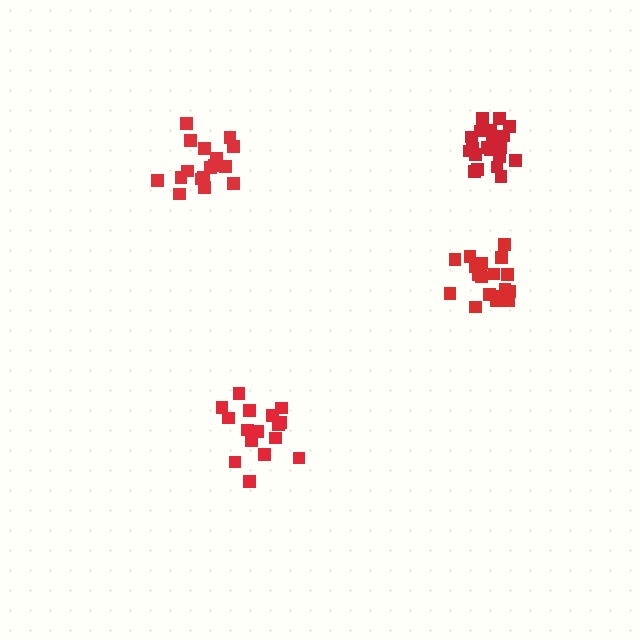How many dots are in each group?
Group 1: 17 dots, Group 2: 16 dots, Group 3: 20 dots, Group 4: 20 dots (73 total).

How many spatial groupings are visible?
There are 4 spatial groupings.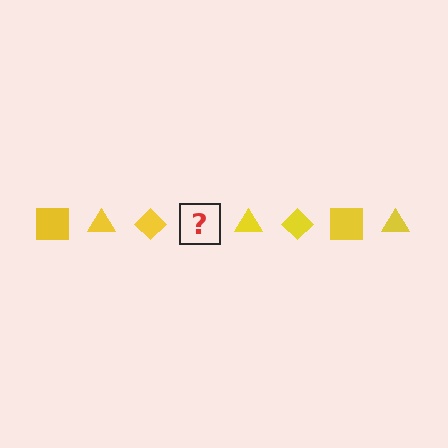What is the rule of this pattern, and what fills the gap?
The rule is that the pattern cycles through square, triangle, diamond shapes in yellow. The gap should be filled with a yellow square.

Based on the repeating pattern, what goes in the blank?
The blank should be a yellow square.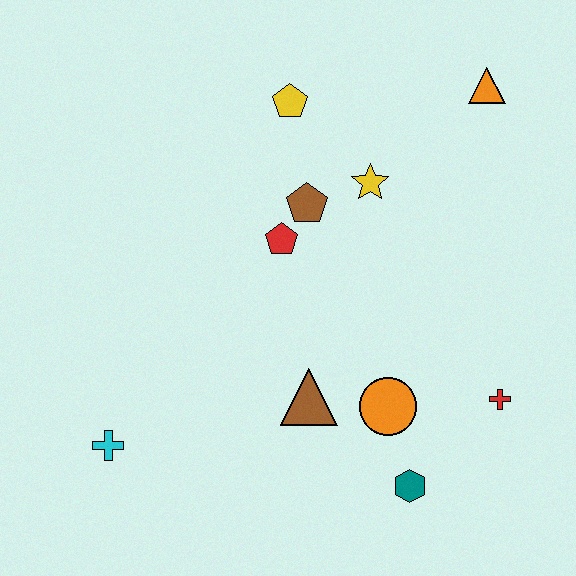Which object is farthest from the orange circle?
The orange triangle is farthest from the orange circle.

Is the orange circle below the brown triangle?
Yes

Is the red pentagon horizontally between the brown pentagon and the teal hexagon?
No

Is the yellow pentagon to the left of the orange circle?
Yes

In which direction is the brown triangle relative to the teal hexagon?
The brown triangle is to the left of the teal hexagon.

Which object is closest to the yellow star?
The brown pentagon is closest to the yellow star.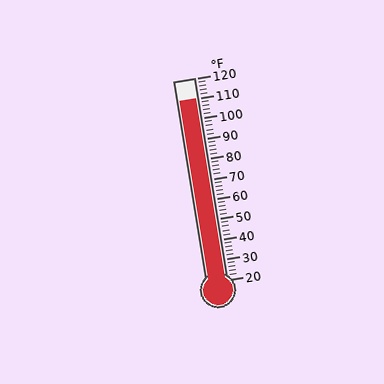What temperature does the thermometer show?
The thermometer shows approximately 110°F.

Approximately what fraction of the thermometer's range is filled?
The thermometer is filled to approximately 90% of its range.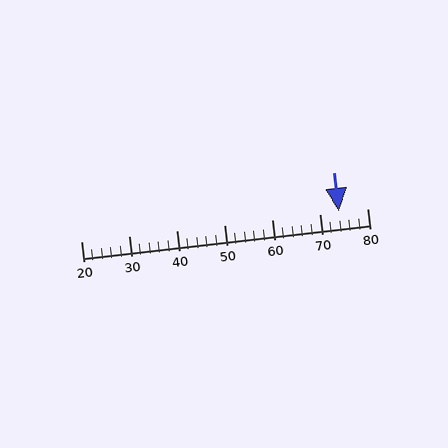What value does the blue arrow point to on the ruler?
The blue arrow points to approximately 74.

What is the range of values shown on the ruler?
The ruler shows values from 20 to 80.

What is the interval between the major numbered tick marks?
The major tick marks are spaced 10 units apart.